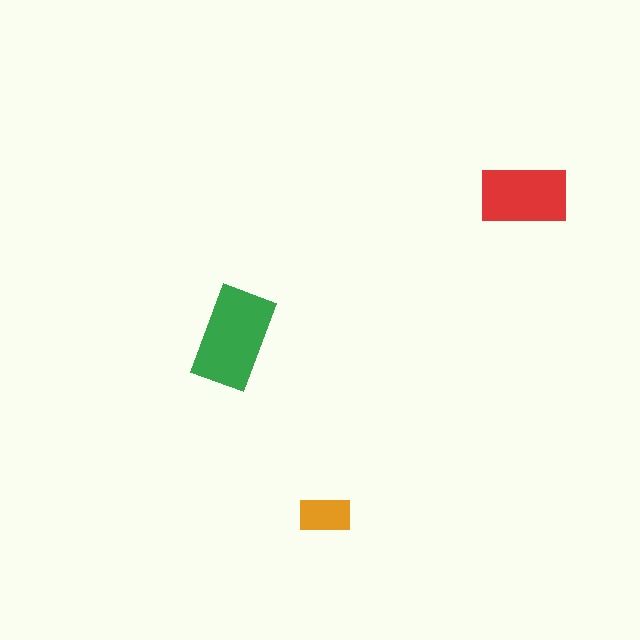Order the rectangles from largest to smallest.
the green one, the red one, the orange one.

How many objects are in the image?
There are 3 objects in the image.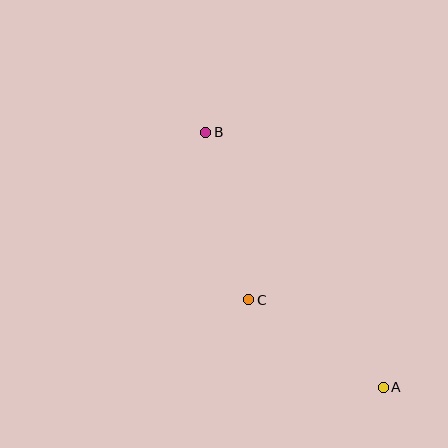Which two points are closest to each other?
Points A and C are closest to each other.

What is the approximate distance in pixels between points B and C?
The distance between B and C is approximately 173 pixels.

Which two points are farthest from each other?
Points A and B are farthest from each other.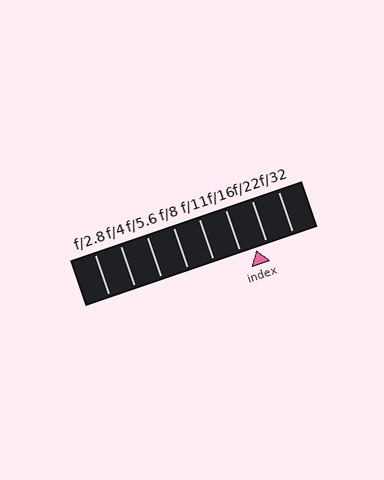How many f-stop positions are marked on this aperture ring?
There are 8 f-stop positions marked.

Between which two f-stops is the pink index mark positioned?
The index mark is between f/16 and f/22.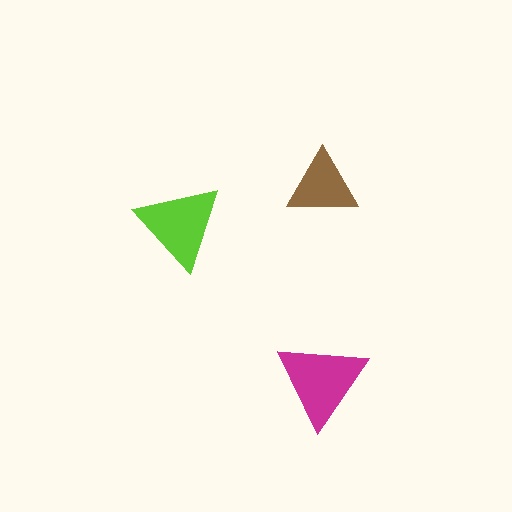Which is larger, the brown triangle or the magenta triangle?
The magenta one.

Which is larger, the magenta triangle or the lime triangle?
The magenta one.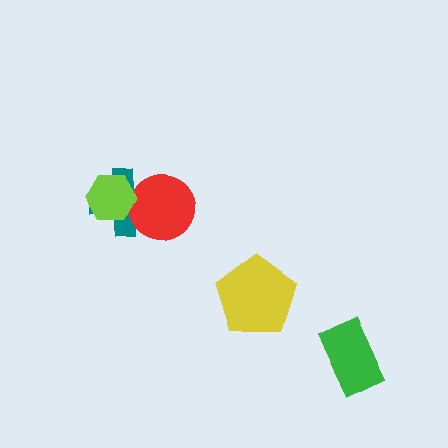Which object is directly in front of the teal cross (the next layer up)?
The red circle is directly in front of the teal cross.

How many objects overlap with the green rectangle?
0 objects overlap with the green rectangle.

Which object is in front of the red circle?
The lime hexagon is in front of the red circle.